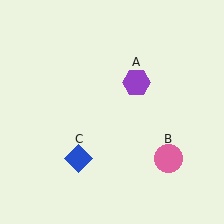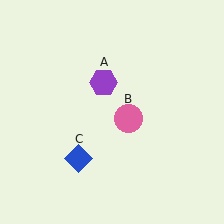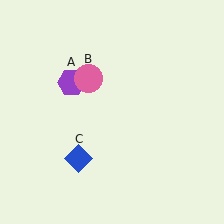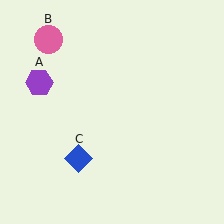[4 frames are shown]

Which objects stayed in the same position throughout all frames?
Blue diamond (object C) remained stationary.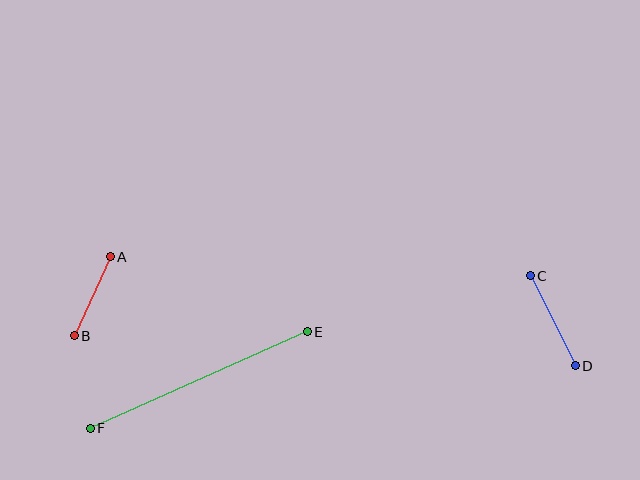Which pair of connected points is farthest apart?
Points E and F are farthest apart.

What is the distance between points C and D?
The distance is approximately 101 pixels.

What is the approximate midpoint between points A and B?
The midpoint is at approximately (92, 296) pixels.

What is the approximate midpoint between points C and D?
The midpoint is at approximately (553, 321) pixels.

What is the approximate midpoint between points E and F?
The midpoint is at approximately (199, 380) pixels.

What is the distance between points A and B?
The distance is approximately 87 pixels.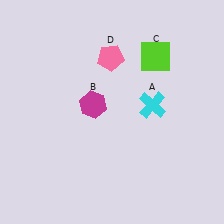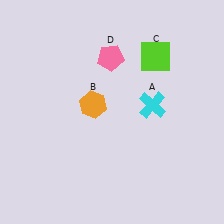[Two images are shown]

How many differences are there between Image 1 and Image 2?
There is 1 difference between the two images.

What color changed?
The hexagon (B) changed from magenta in Image 1 to orange in Image 2.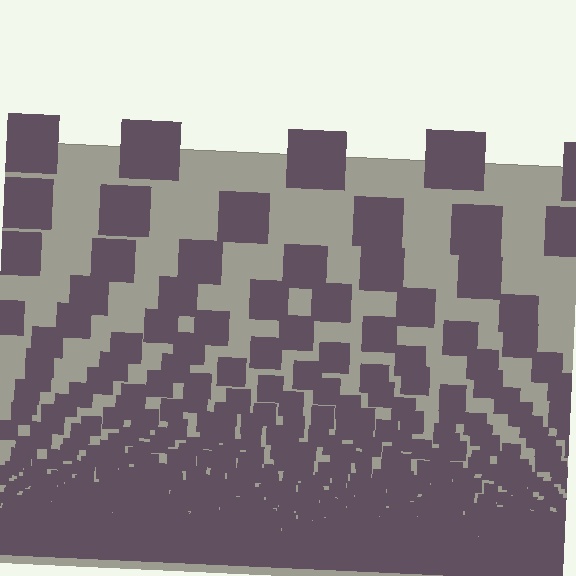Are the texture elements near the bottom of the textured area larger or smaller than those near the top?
Smaller. The gradient is inverted — elements near the bottom are smaller and denser.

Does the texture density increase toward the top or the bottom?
Density increases toward the bottom.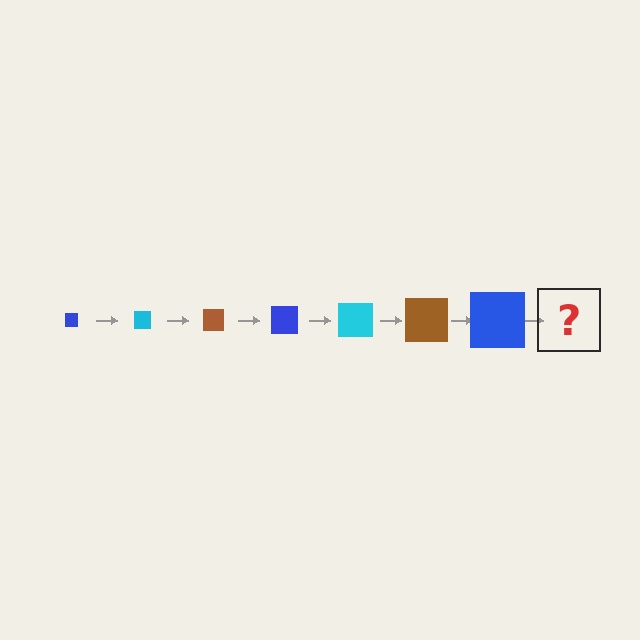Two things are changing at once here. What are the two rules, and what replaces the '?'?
The two rules are that the square grows larger each step and the color cycles through blue, cyan, and brown. The '?' should be a cyan square, larger than the previous one.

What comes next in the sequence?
The next element should be a cyan square, larger than the previous one.